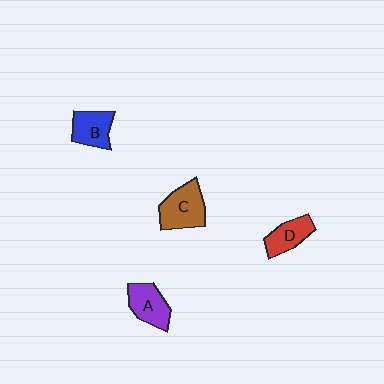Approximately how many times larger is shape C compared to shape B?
Approximately 1.3 times.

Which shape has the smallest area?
Shape D (red).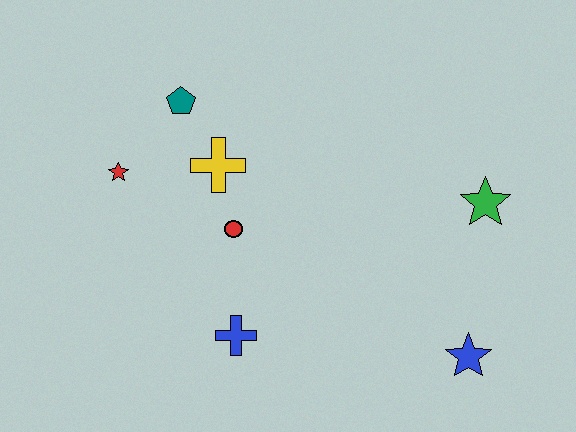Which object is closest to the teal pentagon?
The yellow cross is closest to the teal pentagon.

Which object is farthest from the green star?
The red star is farthest from the green star.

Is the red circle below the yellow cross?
Yes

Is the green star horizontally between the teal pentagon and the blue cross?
No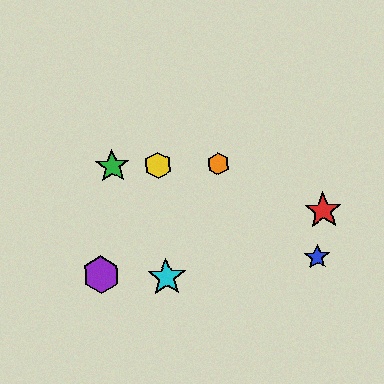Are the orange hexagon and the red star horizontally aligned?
No, the orange hexagon is at y≈164 and the red star is at y≈210.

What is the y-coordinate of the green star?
The green star is at y≈166.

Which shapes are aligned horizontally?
The green star, the yellow hexagon, the orange hexagon are aligned horizontally.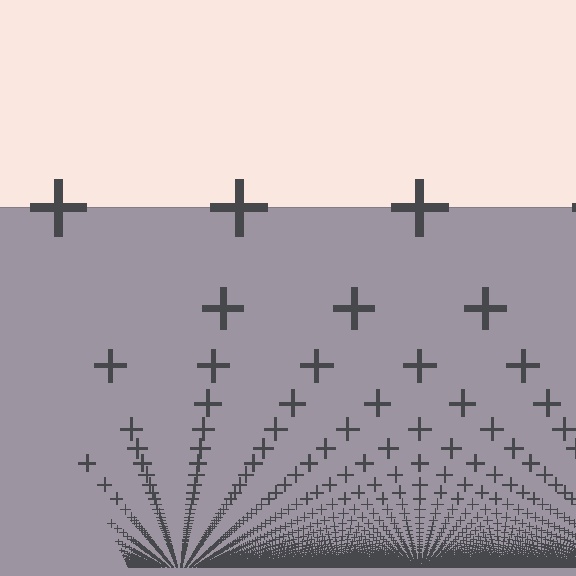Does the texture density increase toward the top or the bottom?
Density increases toward the bottom.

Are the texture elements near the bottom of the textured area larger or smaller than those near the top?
Smaller. The gradient is inverted — elements near the bottom are smaller and denser.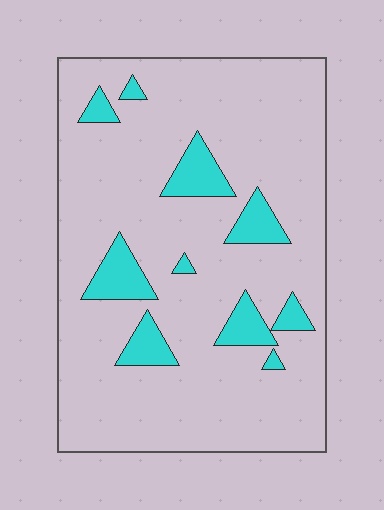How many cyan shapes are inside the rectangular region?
10.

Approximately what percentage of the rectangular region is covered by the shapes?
Approximately 15%.